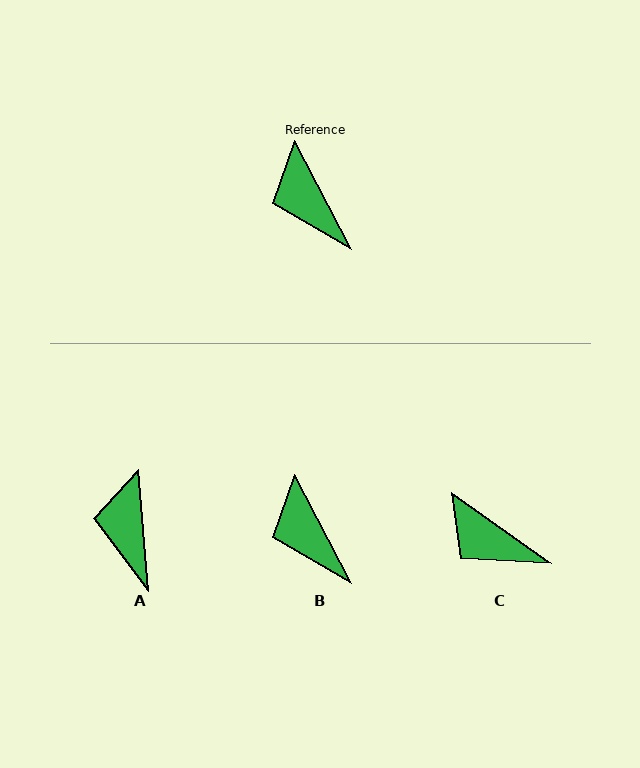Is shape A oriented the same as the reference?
No, it is off by about 23 degrees.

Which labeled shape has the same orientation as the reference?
B.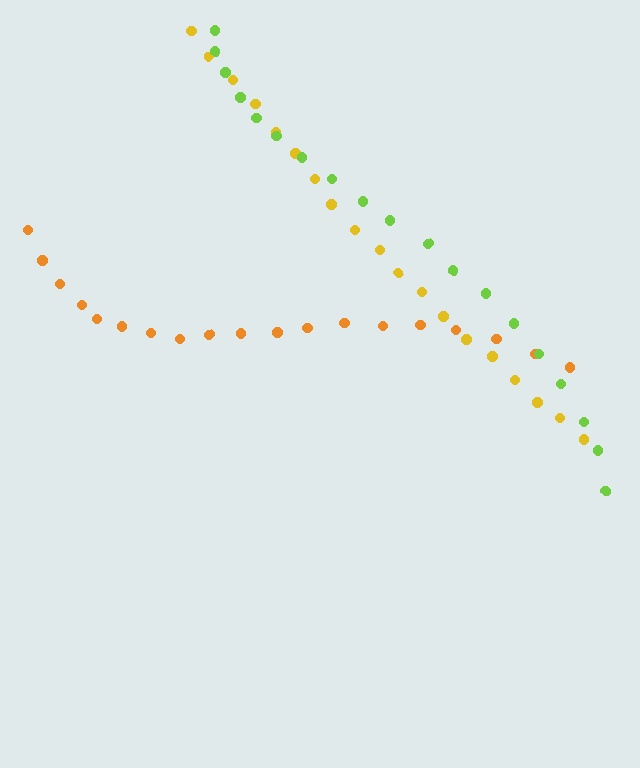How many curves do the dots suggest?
There are 3 distinct paths.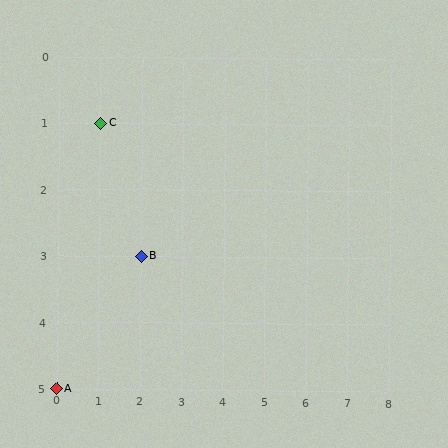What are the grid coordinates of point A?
Point A is at grid coordinates (0, 5).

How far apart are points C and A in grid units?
Points C and A are 1 column and 4 rows apart (about 4.1 grid units diagonally).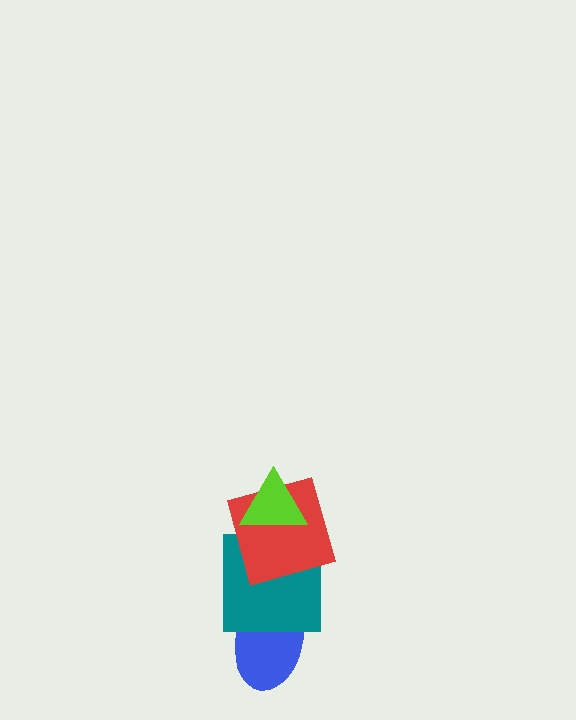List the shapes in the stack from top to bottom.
From top to bottom: the lime triangle, the red square, the teal square, the blue ellipse.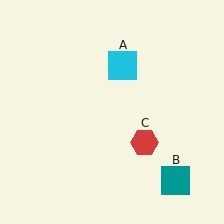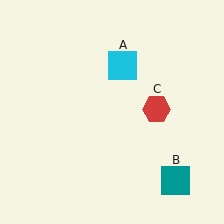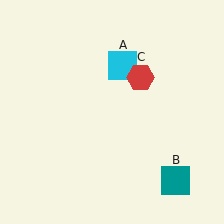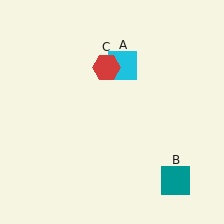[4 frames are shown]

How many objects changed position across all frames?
1 object changed position: red hexagon (object C).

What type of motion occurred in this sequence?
The red hexagon (object C) rotated counterclockwise around the center of the scene.